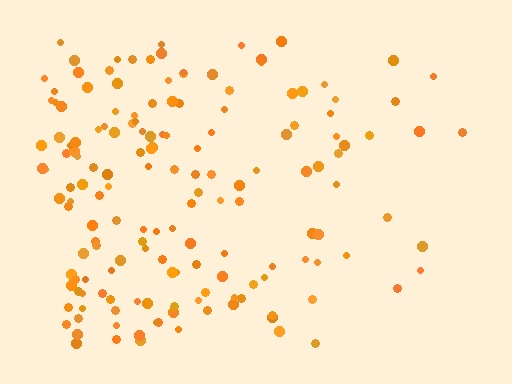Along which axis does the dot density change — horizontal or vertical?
Horizontal.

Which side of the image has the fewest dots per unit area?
The right.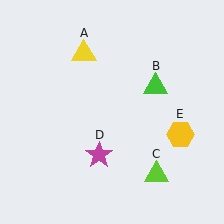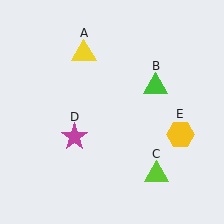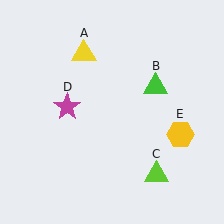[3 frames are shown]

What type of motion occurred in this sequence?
The magenta star (object D) rotated clockwise around the center of the scene.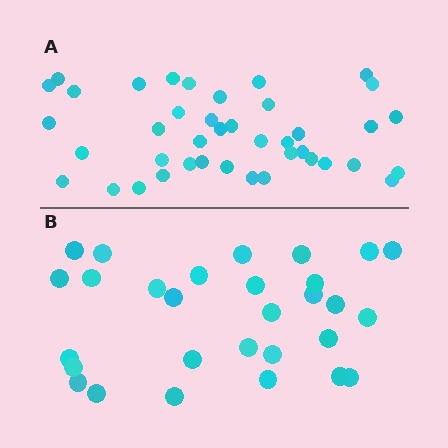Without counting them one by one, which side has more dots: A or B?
Region A (the top region) has more dots.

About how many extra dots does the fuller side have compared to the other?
Region A has roughly 12 or so more dots than region B.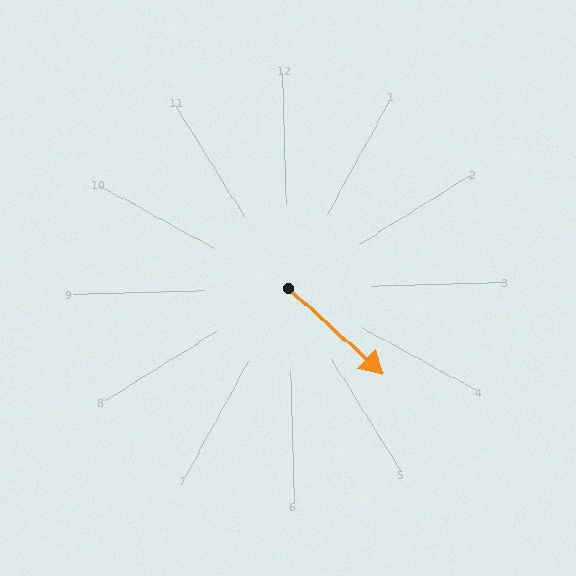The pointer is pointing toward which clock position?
Roughly 4 o'clock.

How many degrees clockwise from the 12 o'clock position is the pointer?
Approximately 134 degrees.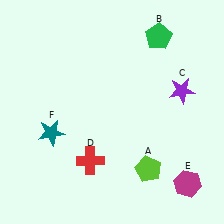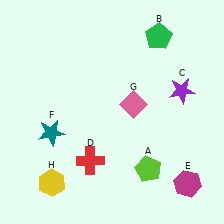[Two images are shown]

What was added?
A pink diamond (G), a yellow hexagon (H) were added in Image 2.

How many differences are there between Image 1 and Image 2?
There are 2 differences between the two images.